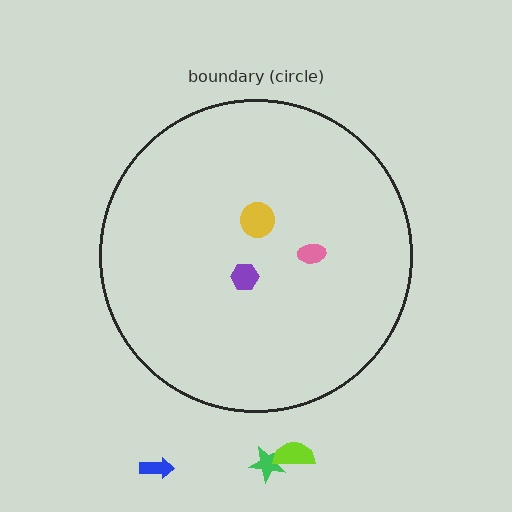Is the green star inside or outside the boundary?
Outside.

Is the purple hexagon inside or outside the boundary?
Inside.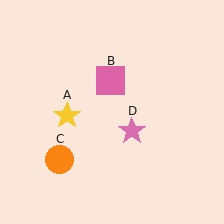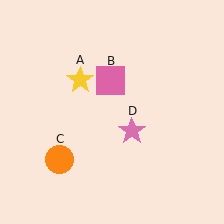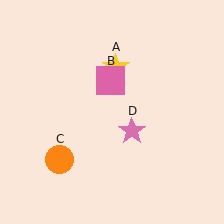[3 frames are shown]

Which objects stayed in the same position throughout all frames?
Pink square (object B) and orange circle (object C) and pink star (object D) remained stationary.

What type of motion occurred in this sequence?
The yellow star (object A) rotated clockwise around the center of the scene.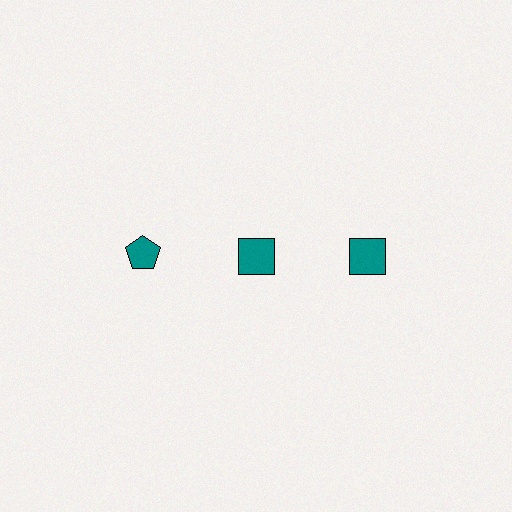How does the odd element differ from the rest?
It has a different shape: pentagon instead of square.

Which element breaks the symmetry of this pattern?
The teal pentagon in the top row, leftmost column breaks the symmetry. All other shapes are teal squares.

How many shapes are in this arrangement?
There are 3 shapes arranged in a grid pattern.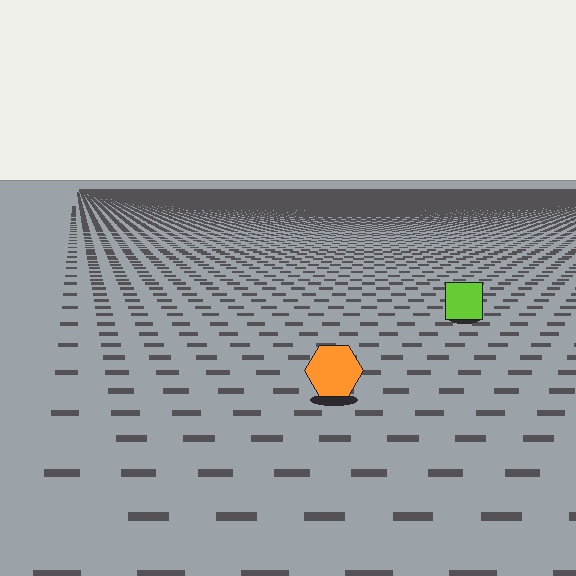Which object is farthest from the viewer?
The lime square is farthest from the viewer. It appears smaller and the ground texture around it is denser.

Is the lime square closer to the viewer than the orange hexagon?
No. The orange hexagon is closer — you can tell from the texture gradient: the ground texture is coarser near it.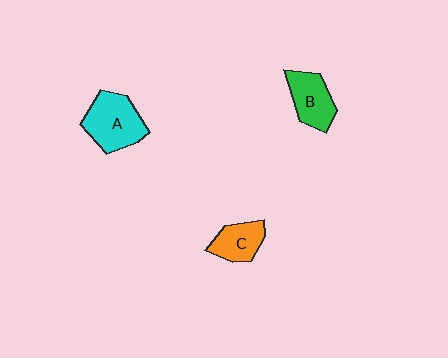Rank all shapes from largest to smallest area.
From largest to smallest: A (cyan), B (green), C (orange).